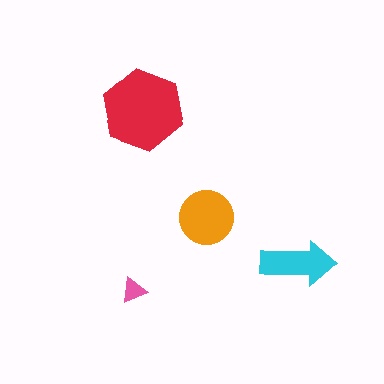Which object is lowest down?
The pink triangle is bottommost.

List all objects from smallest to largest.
The pink triangle, the cyan arrow, the orange circle, the red hexagon.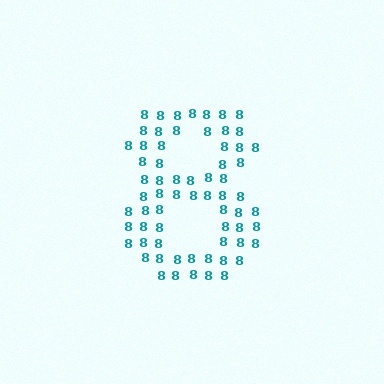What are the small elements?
The small elements are digit 8's.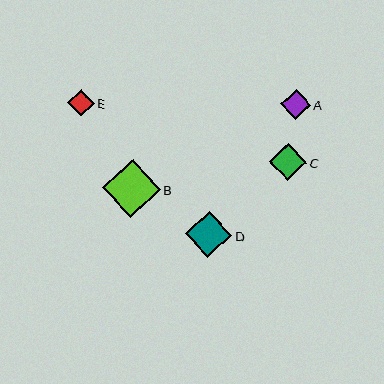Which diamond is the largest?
Diamond B is the largest with a size of approximately 58 pixels.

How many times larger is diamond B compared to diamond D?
Diamond B is approximately 1.3 times the size of diamond D.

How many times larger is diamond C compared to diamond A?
Diamond C is approximately 1.3 times the size of diamond A.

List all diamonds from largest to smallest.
From largest to smallest: B, D, C, A, E.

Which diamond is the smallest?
Diamond E is the smallest with a size of approximately 27 pixels.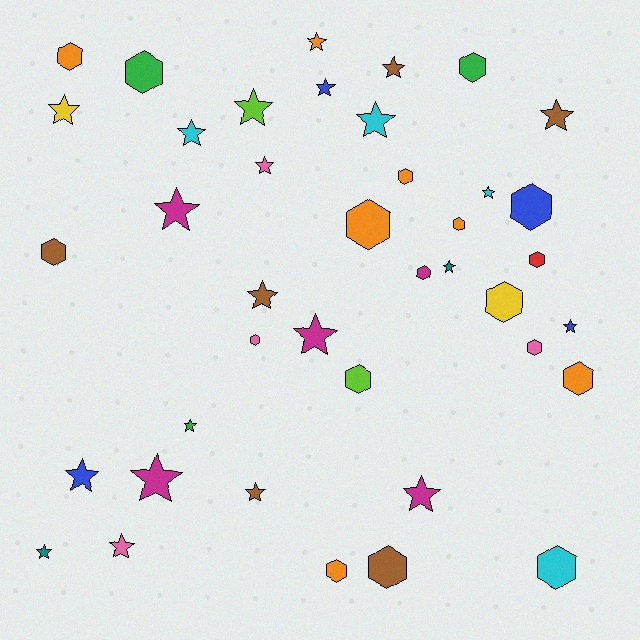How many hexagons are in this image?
There are 18 hexagons.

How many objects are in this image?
There are 40 objects.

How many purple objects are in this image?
There are no purple objects.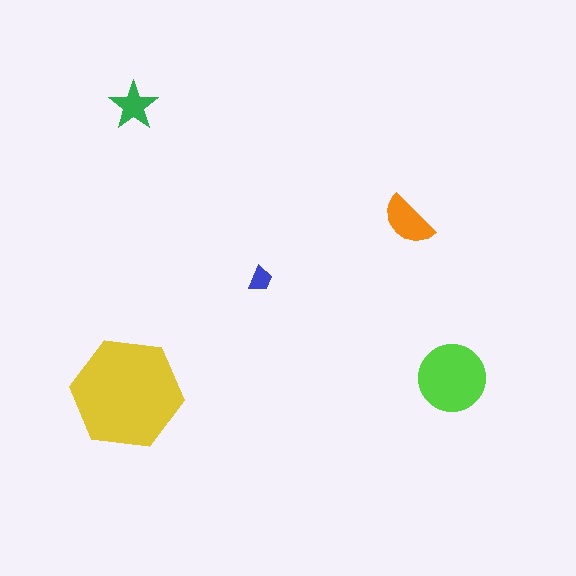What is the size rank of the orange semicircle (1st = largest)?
3rd.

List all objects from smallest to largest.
The blue trapezoid, the green star, the orange semicircle, the lime circle, the yellow hexagon.